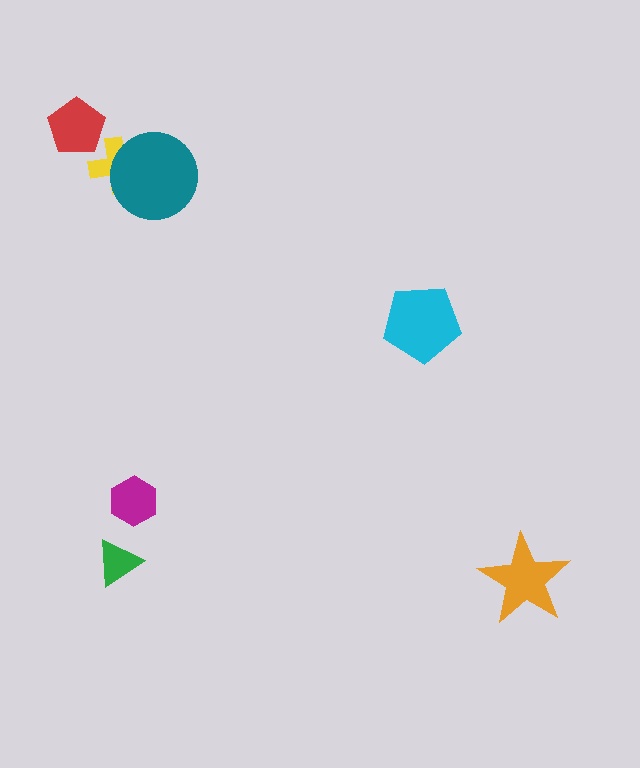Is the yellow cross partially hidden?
Yes, it is partially covered by another shape.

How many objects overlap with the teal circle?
1 object overlaps with the teal circle.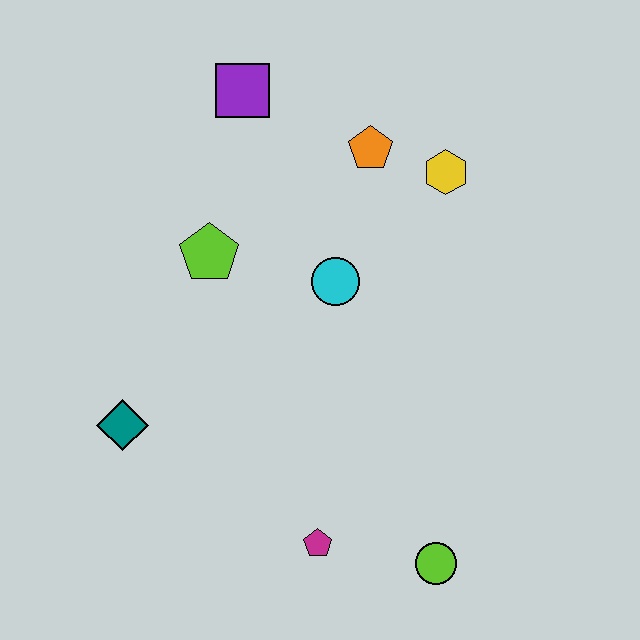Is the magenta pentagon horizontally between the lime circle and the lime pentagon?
Yes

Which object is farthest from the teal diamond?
The yellow hexagon is farthest from the teal diamond.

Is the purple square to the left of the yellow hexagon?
Yes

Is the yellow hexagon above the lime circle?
Yes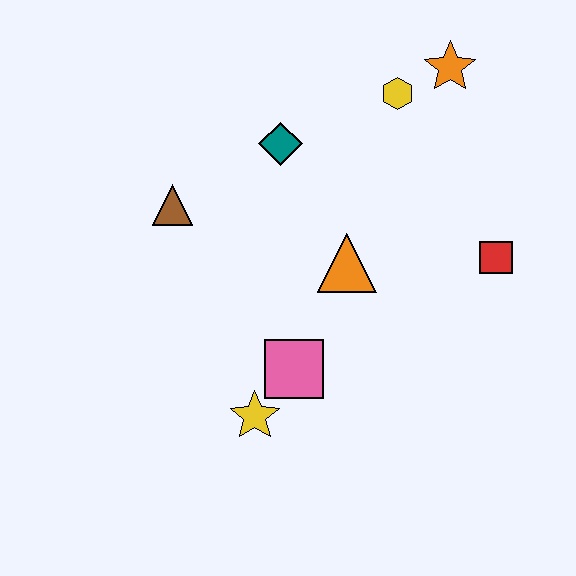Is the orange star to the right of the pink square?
Yes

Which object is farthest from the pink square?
The orange star is farthest from the pink square.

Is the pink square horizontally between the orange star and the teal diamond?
Yes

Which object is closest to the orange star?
The yellow hexagon is closest to the orange star.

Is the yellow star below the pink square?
Yes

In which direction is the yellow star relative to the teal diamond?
The yellow star is below the teal diamond.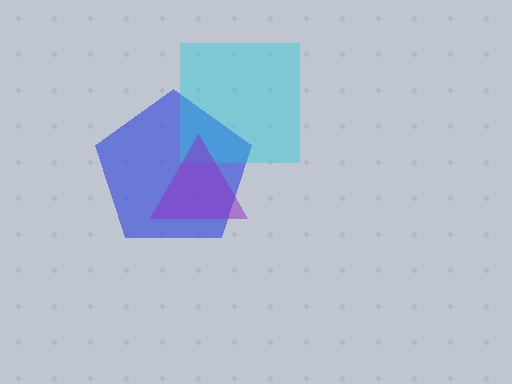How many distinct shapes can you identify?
There are 3 distinct shapes: a blue pentagon, a cyan square, a purple triangle.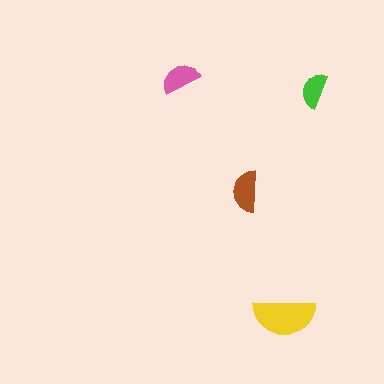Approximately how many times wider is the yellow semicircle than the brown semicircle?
About 1.5 times wider.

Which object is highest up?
The pink semicircle is topmost.